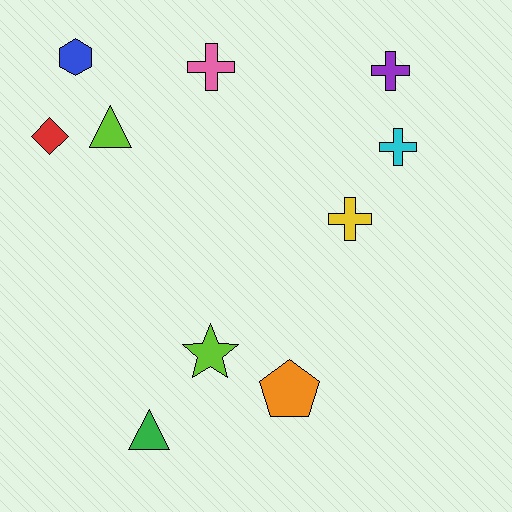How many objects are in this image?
There are 10 objects.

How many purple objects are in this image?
There is 1 purple object.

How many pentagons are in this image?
There is 1 pentagon.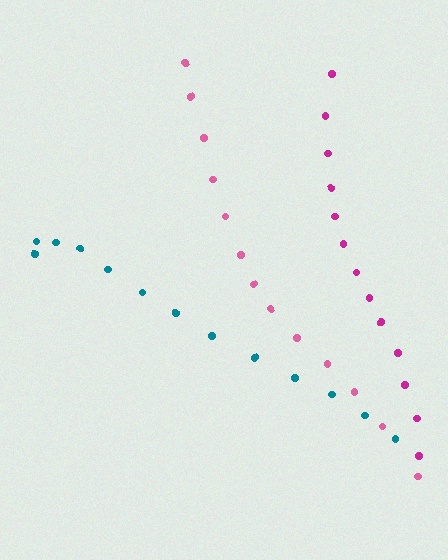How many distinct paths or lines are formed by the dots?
There are 3 distinct paths.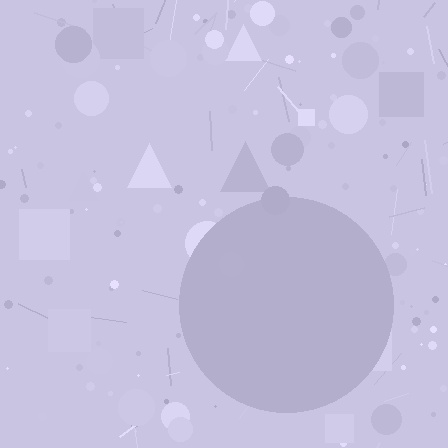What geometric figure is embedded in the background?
A circle is embedded in the background.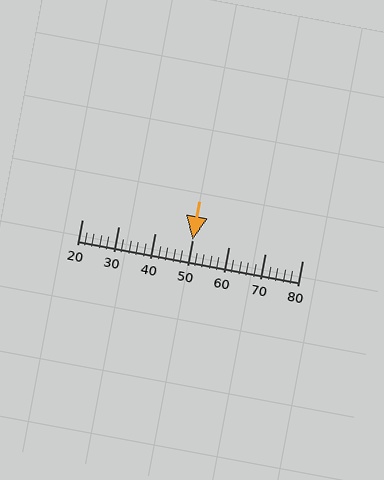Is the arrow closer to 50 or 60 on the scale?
The arrow is closer to 50.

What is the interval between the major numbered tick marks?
The major tick marks are spaced 10 units apart.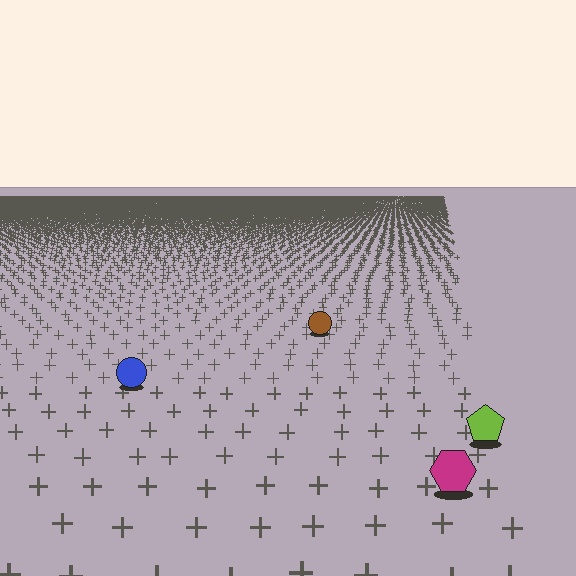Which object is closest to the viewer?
The magenta hexagon is closest. The texture marks near it are larger and more spread out.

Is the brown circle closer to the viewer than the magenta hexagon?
No. The magenta hexagon is closer — you can tell from the texture gradient: the ground texture is coarser near it.